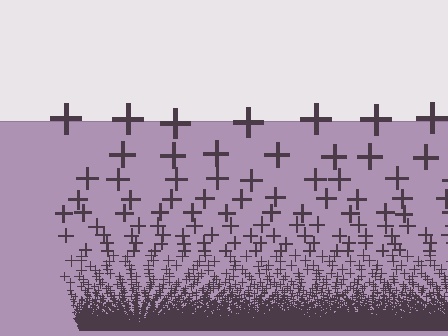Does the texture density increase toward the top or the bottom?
Density increases toward the bottom.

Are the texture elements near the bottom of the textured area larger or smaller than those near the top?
Smaller. The gradient is inverted — elements near the bottom are smaller and denser.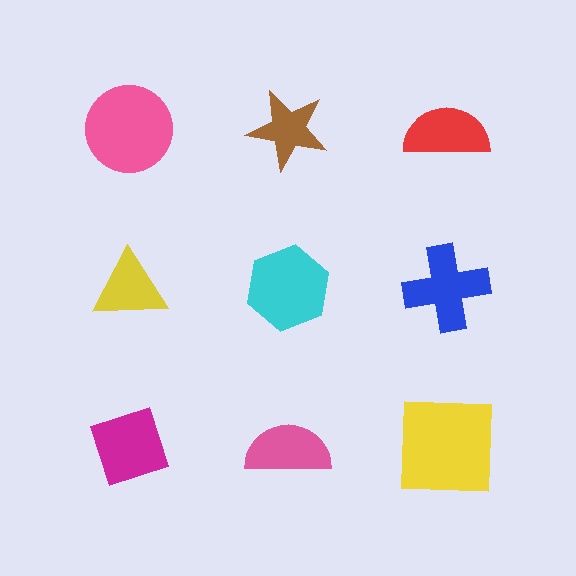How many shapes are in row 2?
3 shapes.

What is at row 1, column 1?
A pink circle.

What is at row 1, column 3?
A red semicircle.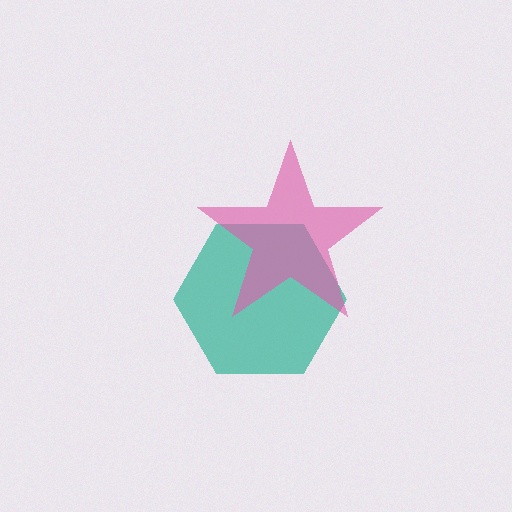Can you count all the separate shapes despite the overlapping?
Yes, there are 2 separate shapes.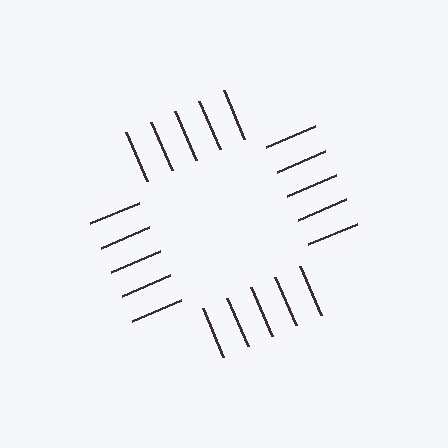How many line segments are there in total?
20 — 5 along each of the 4 edges.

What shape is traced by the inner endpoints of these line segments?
An illusory square — the line segments terminate on its edges but no continuous stroke is drawn.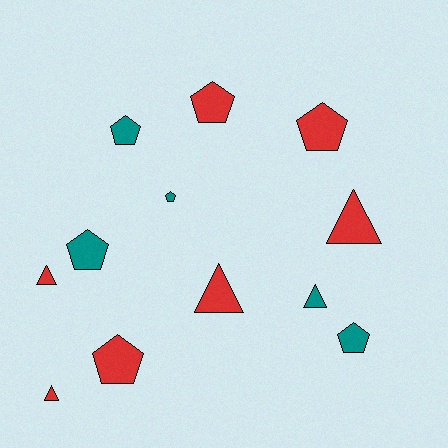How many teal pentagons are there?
There are 4 teal pentagons.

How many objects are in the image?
There are 12 objects.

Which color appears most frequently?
Red, with 7 objects.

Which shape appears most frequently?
Pentagon, with 7 objects.